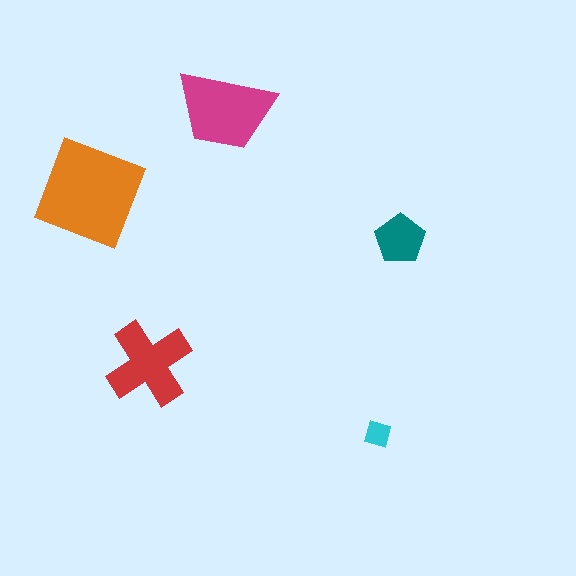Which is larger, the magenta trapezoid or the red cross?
The magenta trapezoid.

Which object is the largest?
The orange square.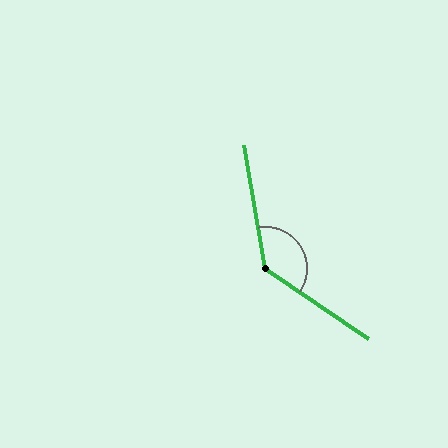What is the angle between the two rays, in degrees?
Approximately 134 degrees.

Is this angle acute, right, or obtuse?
It is obtuse.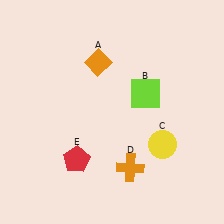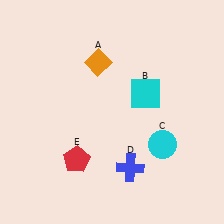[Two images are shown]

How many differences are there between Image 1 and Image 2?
There are 3 differences between the two images.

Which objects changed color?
B changed from lime to cyan. C changed from yellow to cyan. D changed from orange to blue.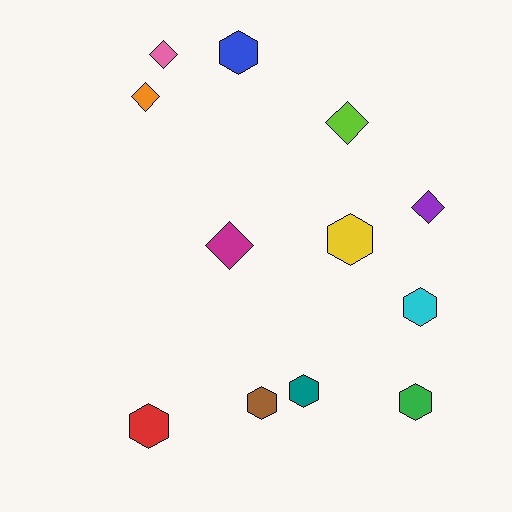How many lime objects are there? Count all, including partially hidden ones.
There is 1 lime object.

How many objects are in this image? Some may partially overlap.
There are 12 objects.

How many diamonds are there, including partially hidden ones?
There are 5 diamonds.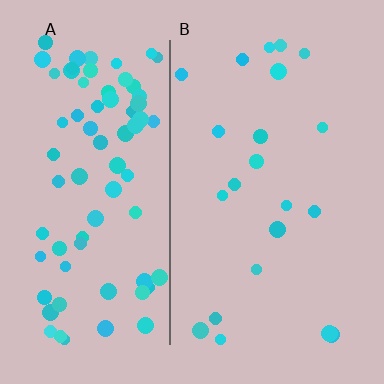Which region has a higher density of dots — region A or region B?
A (the left).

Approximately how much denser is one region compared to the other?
Approximately 3.6× — region A over region B.